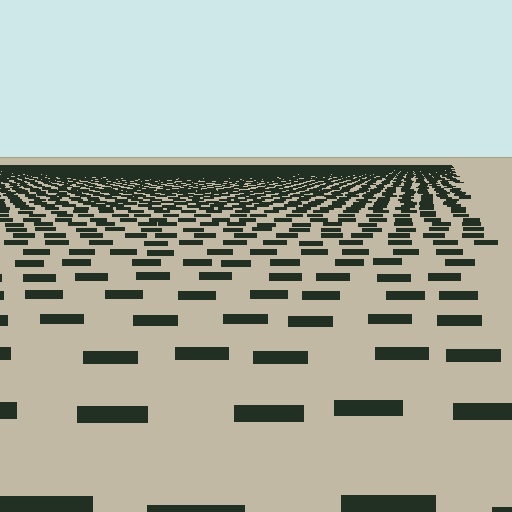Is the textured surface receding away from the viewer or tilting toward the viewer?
The surface is receding away from the viewer. Texture elements get smaller and denser toward the top.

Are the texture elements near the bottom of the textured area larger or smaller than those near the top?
Larger. Near the bottom, elements are closer to the viewer and appear at a bigger on-screen size.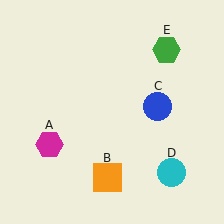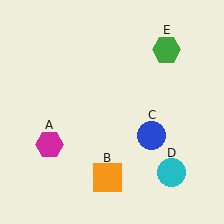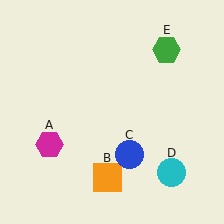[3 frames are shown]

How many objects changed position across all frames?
1 object changed position: blue circle (object C).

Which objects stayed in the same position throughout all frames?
Magenta hexagon (object A) and orange square (object B) and cyan circle (object D) and green hexagon (object E) remained stationary.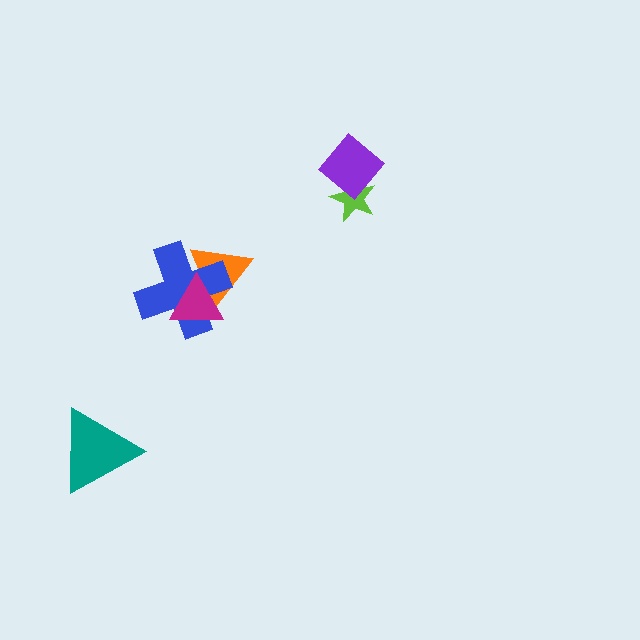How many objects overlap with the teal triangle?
0 objects overlap with the teal triangle.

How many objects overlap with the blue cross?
2 objects overlap with the blue cross.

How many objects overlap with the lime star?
1 object overlaps with the lime star.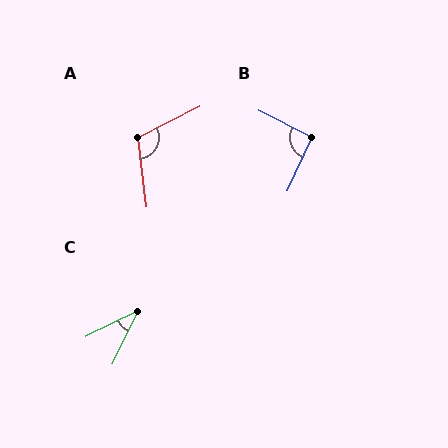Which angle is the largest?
A, at approximately 109 degrees.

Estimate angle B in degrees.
Approximately 92 degrees.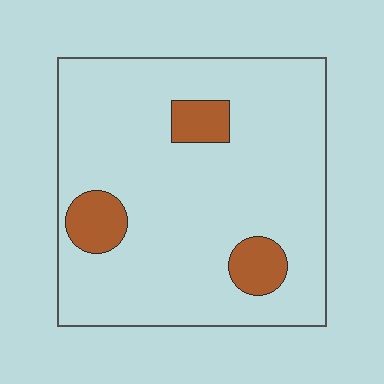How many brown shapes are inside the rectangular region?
3.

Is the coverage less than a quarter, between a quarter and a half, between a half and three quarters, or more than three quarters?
Less than a quarter.